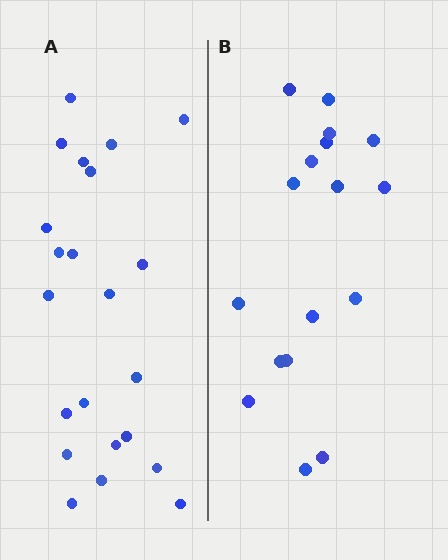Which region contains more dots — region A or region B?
Region A (the left region) has more dots.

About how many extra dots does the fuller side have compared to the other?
Region A has about 5 more dots than region B.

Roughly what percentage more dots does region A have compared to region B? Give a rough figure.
About 30% more.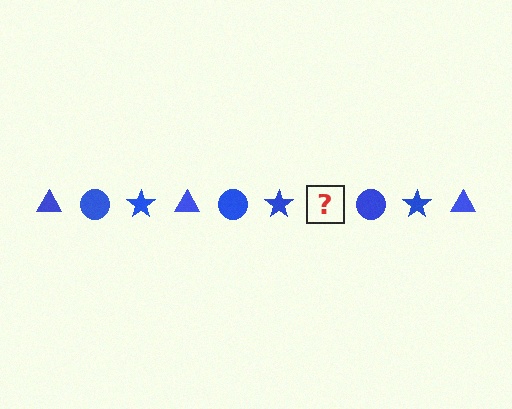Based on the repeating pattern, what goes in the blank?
The blank should be a blue triangle.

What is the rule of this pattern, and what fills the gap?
The rule is that the pattern cycles through triangle, circle, star shapes in blue. The gap should be filled with a blue triangle.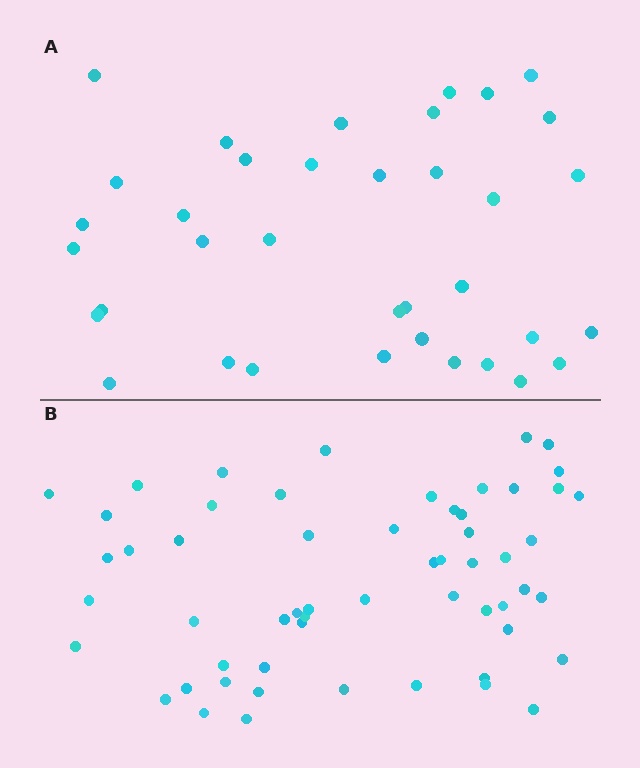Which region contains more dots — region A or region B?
Region B (the bottom region) has more dots.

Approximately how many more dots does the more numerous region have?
Region B has approximately 20 more dots than region A.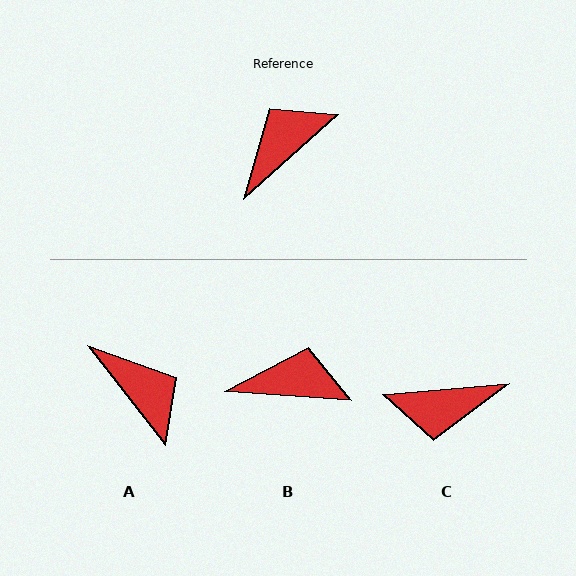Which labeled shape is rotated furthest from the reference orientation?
C, about 143 degrees away.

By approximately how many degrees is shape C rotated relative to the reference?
Approximately 143 degrees counter-clockwise.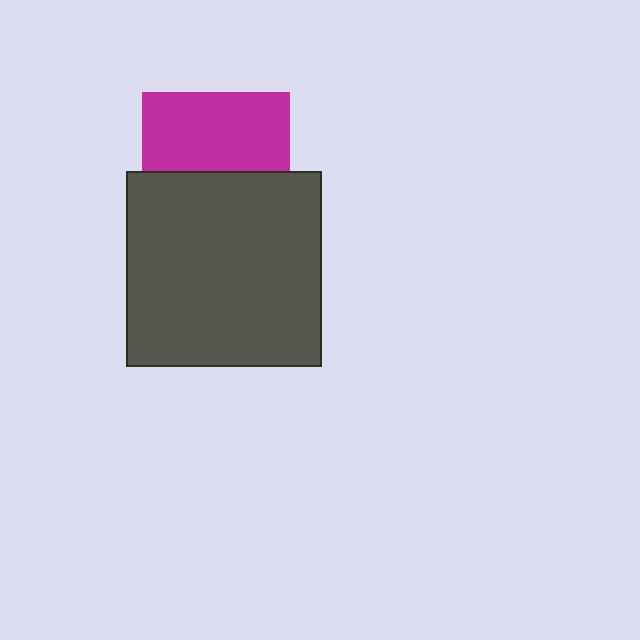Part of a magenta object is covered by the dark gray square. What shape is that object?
It is a square.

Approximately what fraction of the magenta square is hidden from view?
Roughly 46% of the magenta square is hidden behind the dark gray square.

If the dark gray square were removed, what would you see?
You would see the complete magenta square.